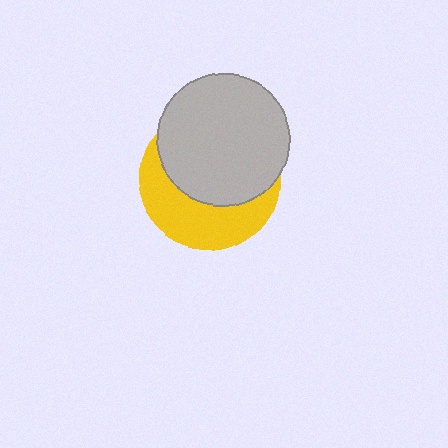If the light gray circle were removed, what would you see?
You would see the complete yellow circle.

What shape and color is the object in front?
The object in front is a light gray circle.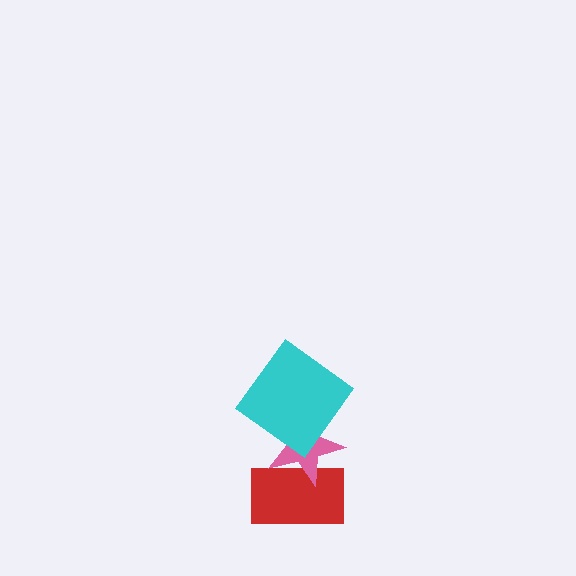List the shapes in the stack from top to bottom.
From top to bottom: the cyan diamond, the pink star, the red rectangle.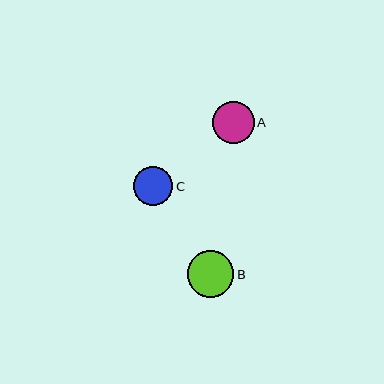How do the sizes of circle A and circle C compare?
Circle A and circle C are approximately the same size.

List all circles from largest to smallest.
From largest to smallest: B, A, C.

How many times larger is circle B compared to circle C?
Circle B is approximately 1.2 times the size of circle C.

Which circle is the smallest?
Circle C is the smallest with a size of approximately 39 pixels.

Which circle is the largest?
Circle B is the largest with a size of approximately 47 pixels.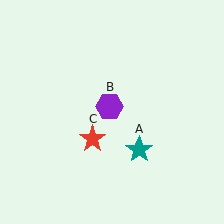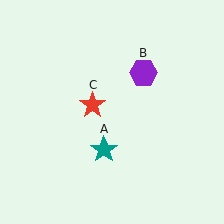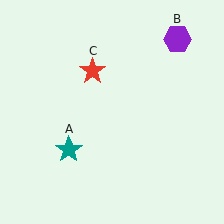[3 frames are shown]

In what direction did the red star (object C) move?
The red star (object C) moved up.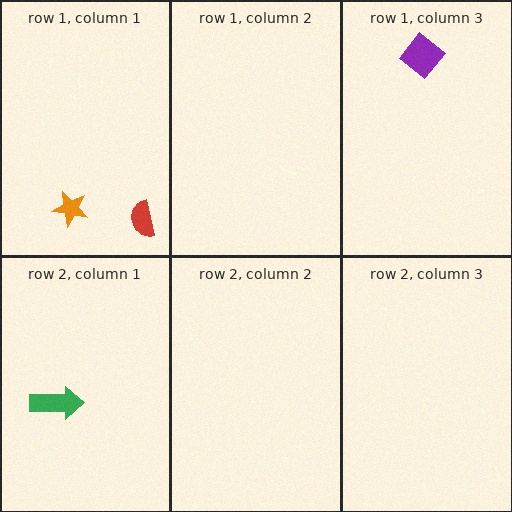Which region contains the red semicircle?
The row 1, column 1 region.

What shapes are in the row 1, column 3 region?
The purple diamond.